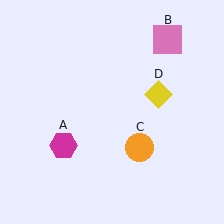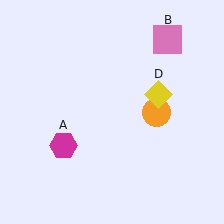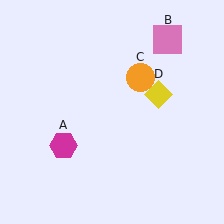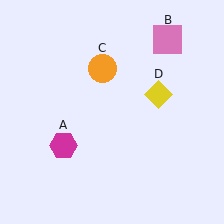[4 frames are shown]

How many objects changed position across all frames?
1 object changed position: orange circle (object C).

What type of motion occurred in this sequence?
The orange circle (object C) rotated counterclockwise around the center of the scene.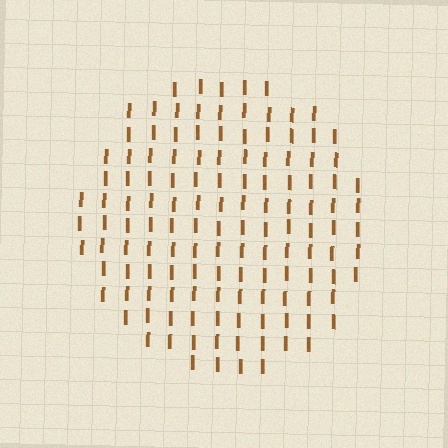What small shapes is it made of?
It is made of small letter I's.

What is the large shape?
The large shape is a circle.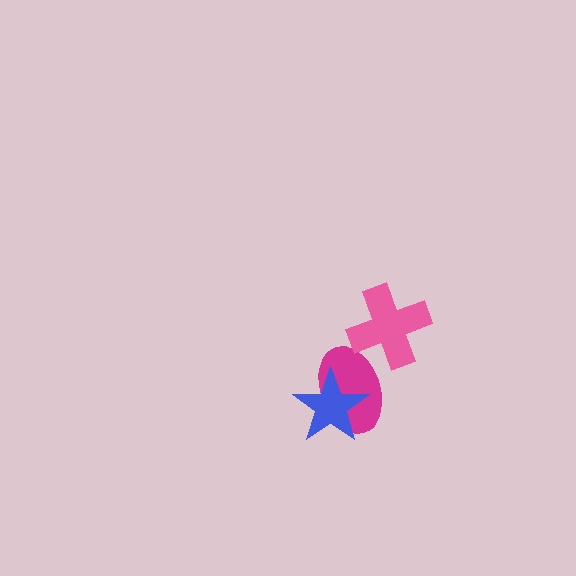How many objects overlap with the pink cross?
1 object overlaps with the pink cross.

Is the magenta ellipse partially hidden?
Yes, it is partially covered by another shape.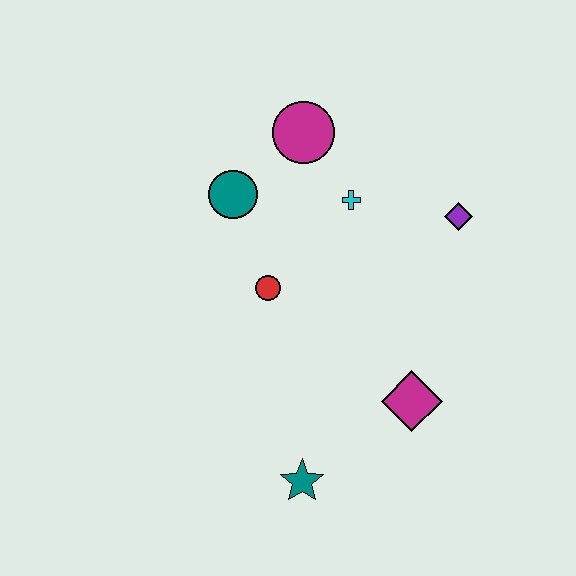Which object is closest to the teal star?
The magenta diamond is closest to the teal star.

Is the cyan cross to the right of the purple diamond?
No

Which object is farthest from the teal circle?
The teal star is farthest from the teal circle.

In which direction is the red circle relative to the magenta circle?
The red circle is below the magenta circle.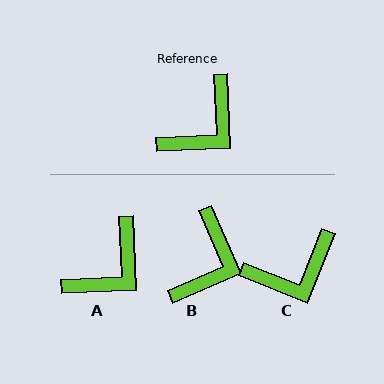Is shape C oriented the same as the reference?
No, it is off by about 24 degrees.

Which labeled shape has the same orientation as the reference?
A.